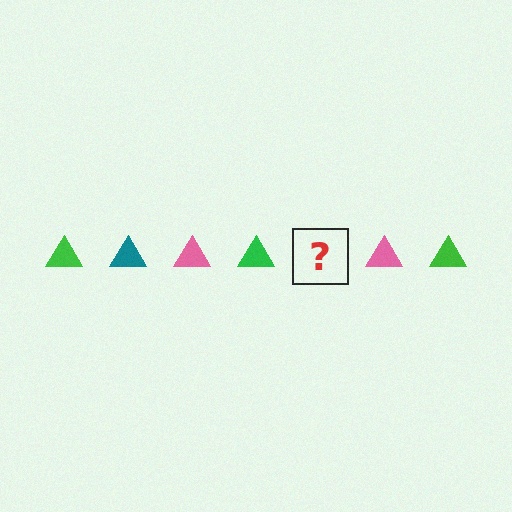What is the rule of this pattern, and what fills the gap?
The rule is that the pattern cycles through green, teal, pink triangles. The gap should be filled with a teal triangle.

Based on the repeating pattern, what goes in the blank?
The blank should be a teal triangle.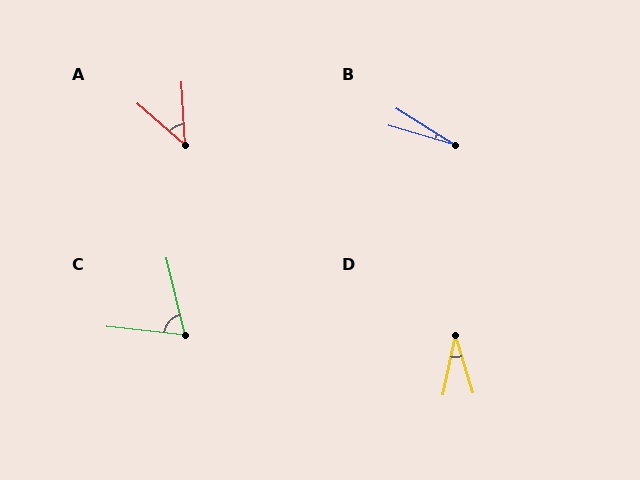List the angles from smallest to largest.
B (16°), D (29°), A (46°), C (70°).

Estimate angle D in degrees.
Approximately 29 degrees.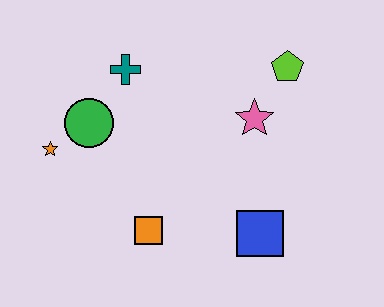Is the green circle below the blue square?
No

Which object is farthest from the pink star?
The orange star is farthest from the pink star.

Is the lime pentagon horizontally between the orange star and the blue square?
No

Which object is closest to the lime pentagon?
The pink star is closest to the lime pentagon.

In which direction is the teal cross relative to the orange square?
The teal cross is above the orange square.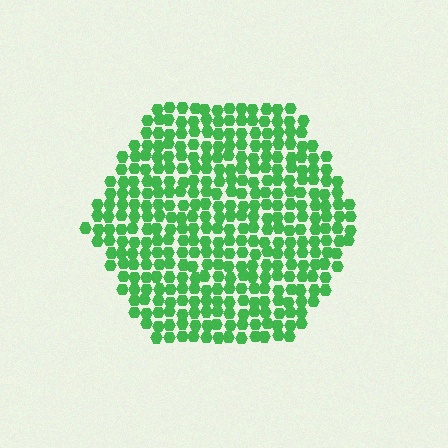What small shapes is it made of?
It is made of small hexagons.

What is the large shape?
The large shape is a hexagon.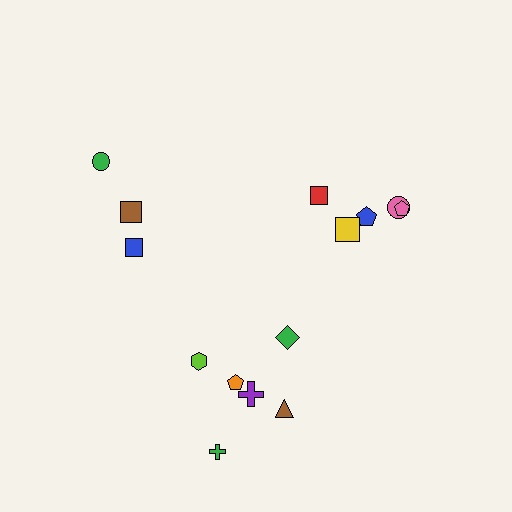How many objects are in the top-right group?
There are 5 objects.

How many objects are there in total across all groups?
There are 14 objects.